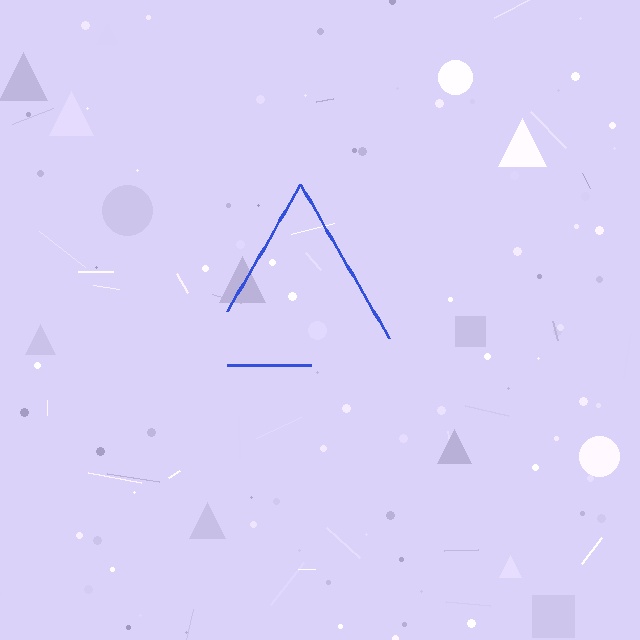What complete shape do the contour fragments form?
The contour fragments form a triangle.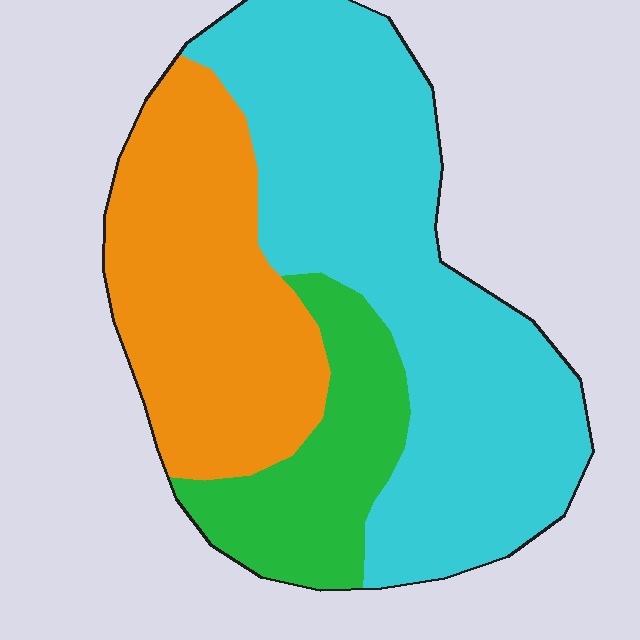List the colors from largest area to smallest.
From largest to smallest: cyan, orange, green.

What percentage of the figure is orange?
Orange takes up between a sixth and a third of the figure.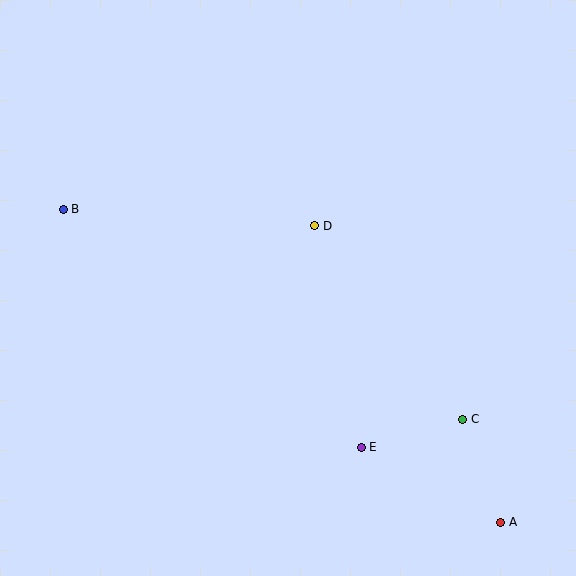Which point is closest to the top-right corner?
Point D is closest to the top-right corner.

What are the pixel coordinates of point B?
Point B is at (63, 209).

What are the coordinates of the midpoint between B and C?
The midpoint between B and C is at (263, 314).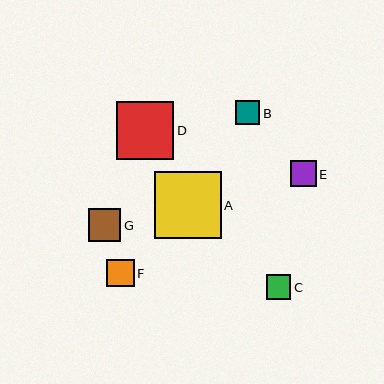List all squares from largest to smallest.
From largest to smallest: A, D, G, F, E, C, B.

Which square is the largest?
Square A is the largest with a size of approximately 67 pixels.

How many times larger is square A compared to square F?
Square A is approximately 2.5 times the size of square F.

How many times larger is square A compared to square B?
Square A is approximately 2.7 times the size of square B.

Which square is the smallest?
Square B is the smallest with a size of approximately 24 pixels.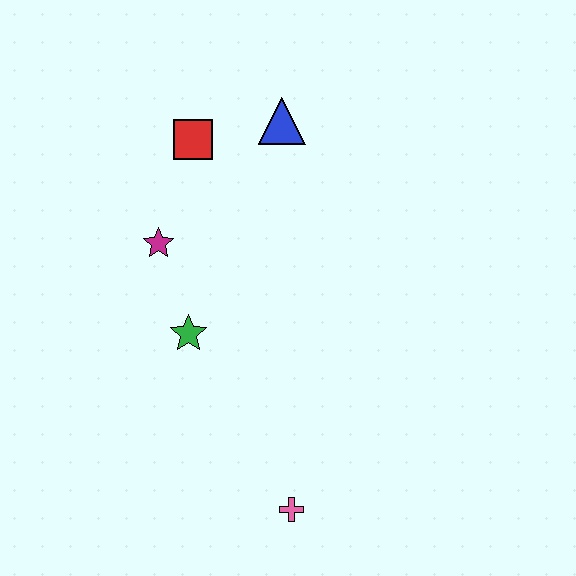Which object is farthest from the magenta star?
The pink cross is farthest from the magenta star.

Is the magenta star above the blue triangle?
No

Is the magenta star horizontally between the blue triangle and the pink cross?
No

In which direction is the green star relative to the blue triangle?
The green star is below the blue triangle.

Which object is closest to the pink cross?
The green star is closest to the pink cross.